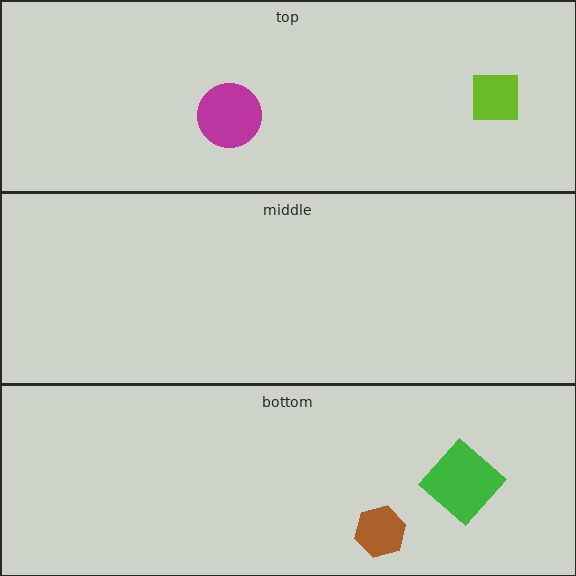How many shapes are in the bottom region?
2.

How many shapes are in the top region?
2.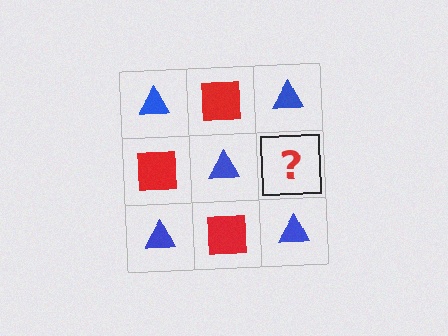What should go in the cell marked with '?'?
The missing cell should contain a red square.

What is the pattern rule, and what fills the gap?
The rule is that it alternates blue triangle and red square in a checkerboard pattern. The gap should be filled with a red square.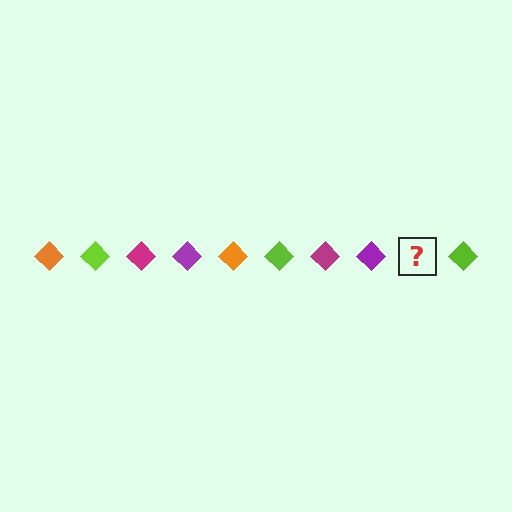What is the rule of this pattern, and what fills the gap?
The rule is that the pattern cycles through orange, lime, magenta, purple diamonds. The gap should be filled with an orange diamond.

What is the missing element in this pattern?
The missing element is an orange diamond.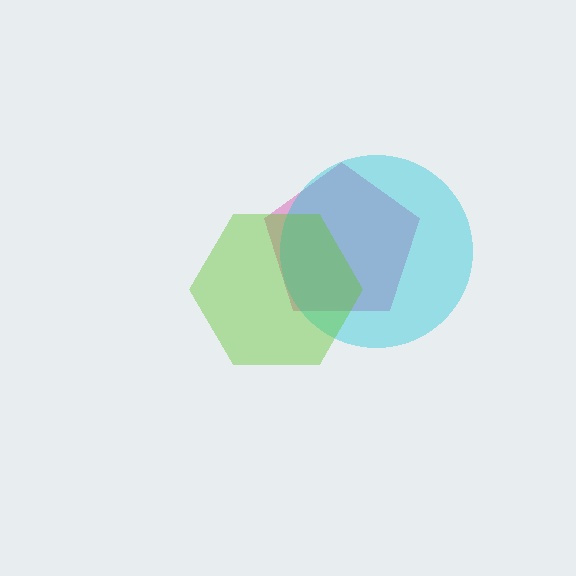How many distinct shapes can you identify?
There are 3 distinct shapes: a pink pentagon, a cyan circle, a lime hexagon.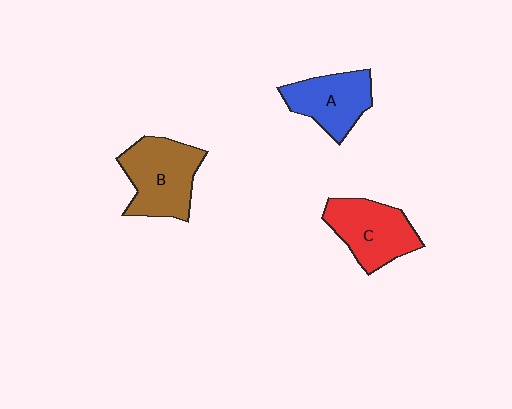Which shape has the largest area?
Shape B (brown).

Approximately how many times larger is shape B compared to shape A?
Approximately 1.3 times.